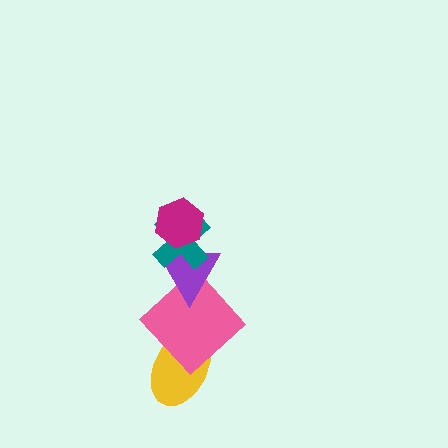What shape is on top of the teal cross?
The magenta hexagon is on top of the teal cross.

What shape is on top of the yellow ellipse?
The pink diamond is on top of the yellow ellipse.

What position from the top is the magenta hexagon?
The magenta hexagon is 1st from the top.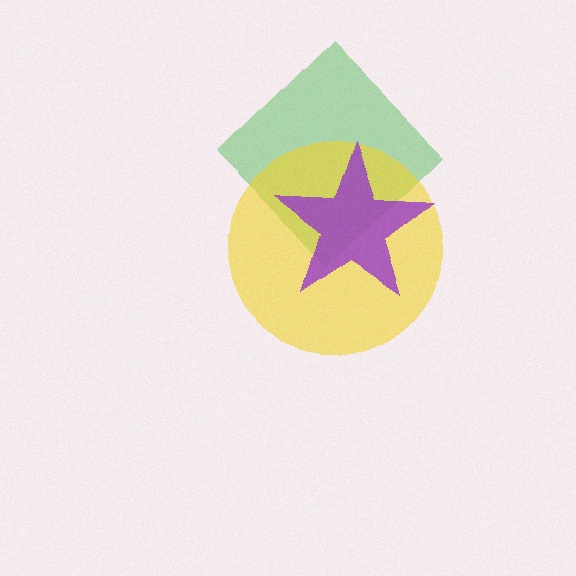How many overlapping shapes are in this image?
There are 3 overlapping shapes in the image.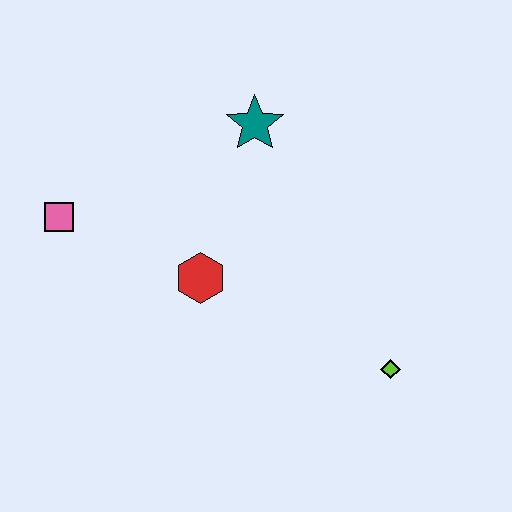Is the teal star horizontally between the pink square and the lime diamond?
Yes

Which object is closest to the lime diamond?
The red hexagon is closest to the lime diamond.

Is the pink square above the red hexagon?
Yes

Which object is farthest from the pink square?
The lime diamond is farthest from the pink square.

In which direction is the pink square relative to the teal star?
The pink square is to the left of the teal star.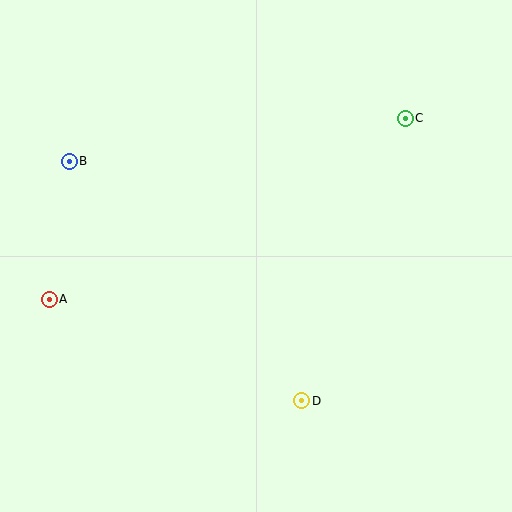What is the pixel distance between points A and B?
The distance between A and B is 140 pixels.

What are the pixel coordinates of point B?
Point B is at (69, 161).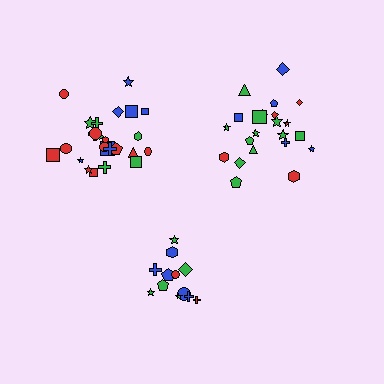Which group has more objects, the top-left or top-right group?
The top-left group.